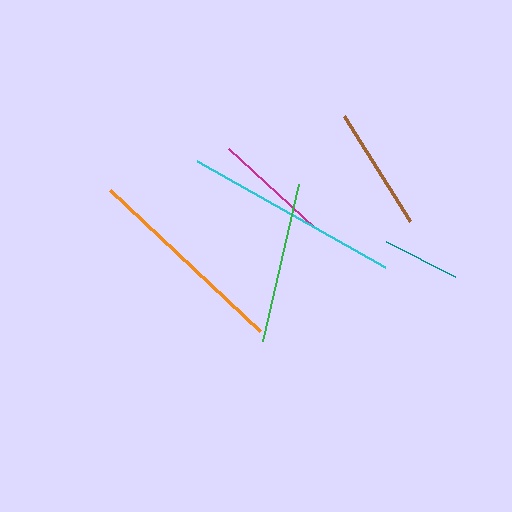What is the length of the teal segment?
The teal segment is approximately 77 pixels long.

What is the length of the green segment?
The green segment is approximately 161 pixels long.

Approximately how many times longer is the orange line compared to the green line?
The orange line is approximately 1.3 times the length of the green line.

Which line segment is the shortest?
The teal line is the shortest at approximately 77 pixels.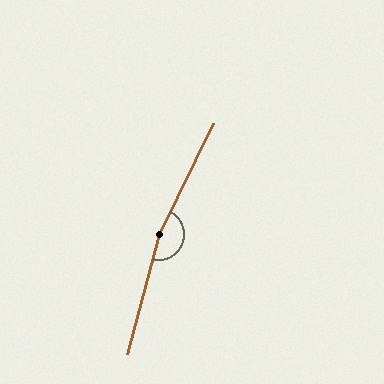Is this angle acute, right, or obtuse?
It is obtuse.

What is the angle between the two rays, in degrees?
Approximately 169 degrees.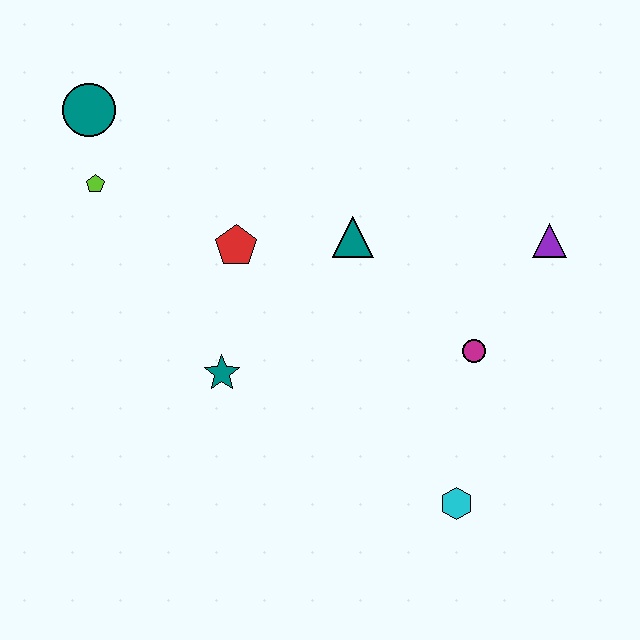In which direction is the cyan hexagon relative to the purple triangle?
The cyan hexagon is below the purple triangle.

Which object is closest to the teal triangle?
The red pentagon is closest to the teal triangle.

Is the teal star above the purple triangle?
No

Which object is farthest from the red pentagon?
The cyan hexagon is farthest from the red pentagon.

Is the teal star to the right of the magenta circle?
No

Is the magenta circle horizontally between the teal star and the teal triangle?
No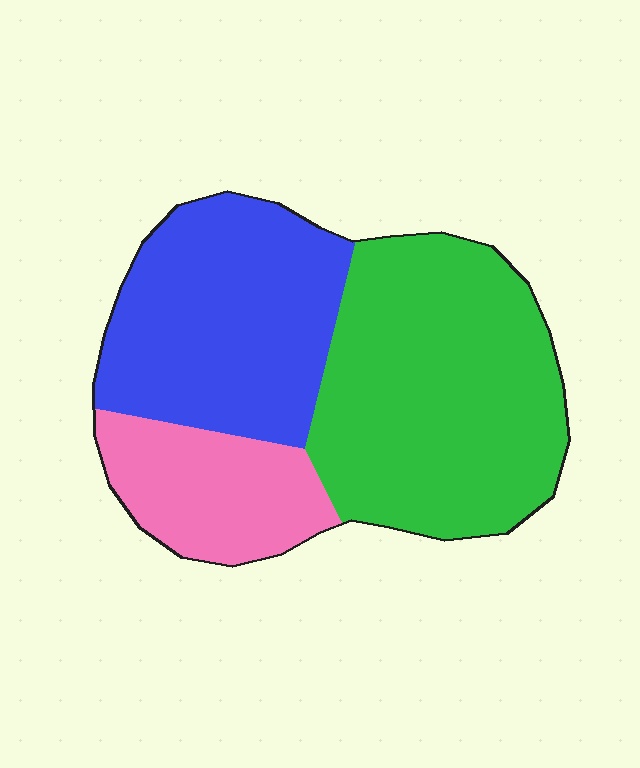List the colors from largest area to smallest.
From largest to smallest: green, blue, pink.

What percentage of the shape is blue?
Blue covers about 35% of the shape.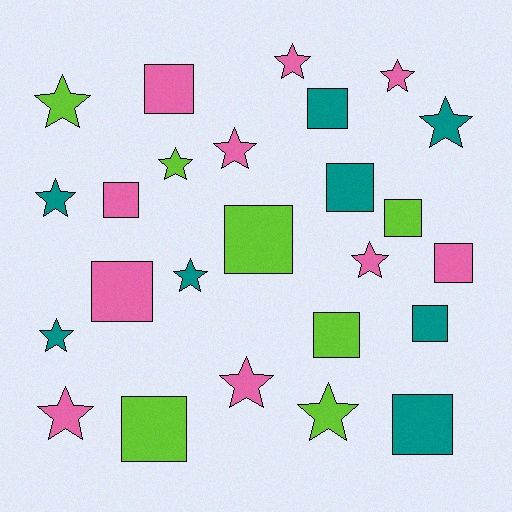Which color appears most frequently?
Pink, with 10 objects.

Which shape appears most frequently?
Star, with 13 objects.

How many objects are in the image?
There are 25 objects.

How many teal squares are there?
There are 4 teal squares.